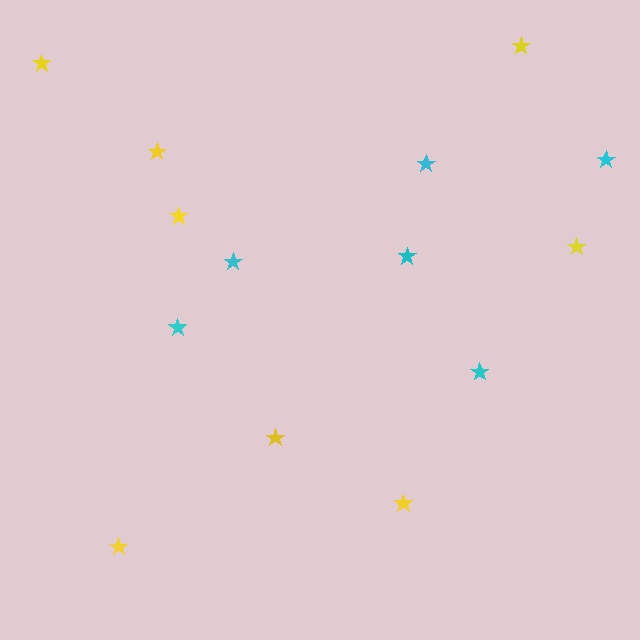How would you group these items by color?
There are 2 groups: one group of yellow stars (8) and one group of cyan stars (6).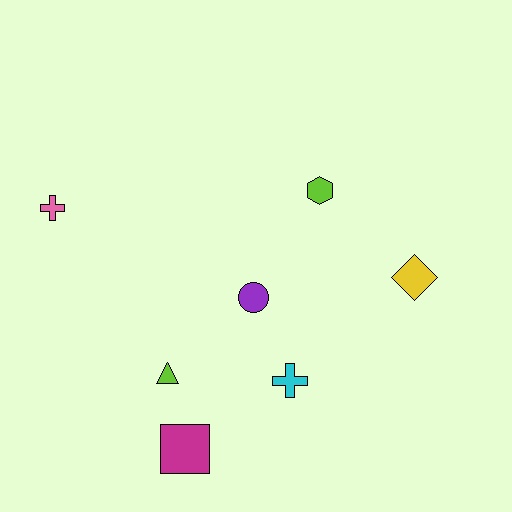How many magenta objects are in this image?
There is 1 magenta object.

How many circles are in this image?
There is 1 circle.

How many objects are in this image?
There are 7 objects.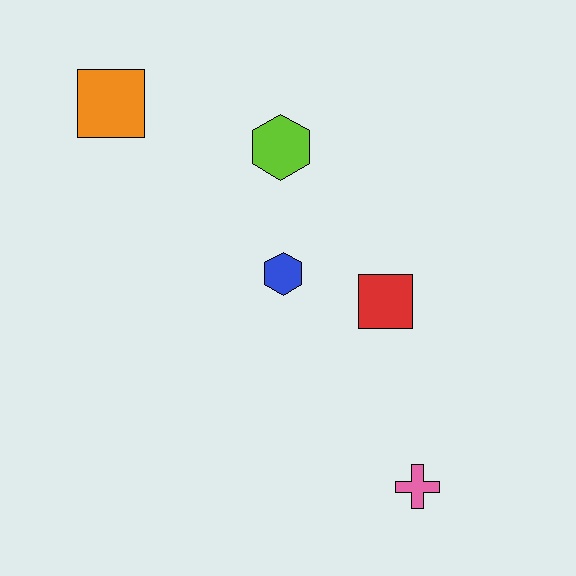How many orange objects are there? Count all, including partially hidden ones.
There is 1 orange object.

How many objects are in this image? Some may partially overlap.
There are 5 objects.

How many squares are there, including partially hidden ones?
There are 2 squares.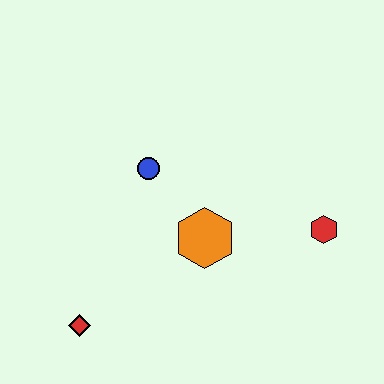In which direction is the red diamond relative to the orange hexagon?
The red diamond is to the left of the orange hexagon.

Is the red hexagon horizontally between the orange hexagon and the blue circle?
No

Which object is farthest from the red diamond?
The red hexagon is farthest from the red diamond.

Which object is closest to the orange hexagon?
The blue circle is closest to the orange hexagon.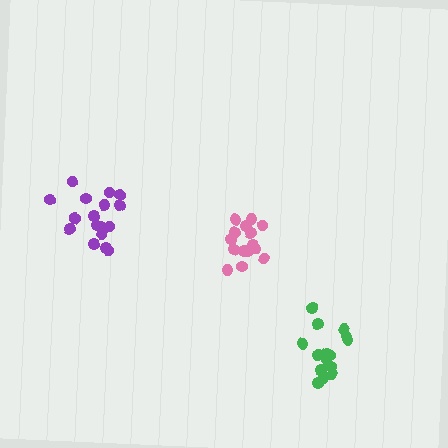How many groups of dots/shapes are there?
There are 3 groups.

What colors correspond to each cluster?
The clusters are colored: pink, purple, green.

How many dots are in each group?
Group 1: 15 dots, Group 2: 18 dots, Group 3: 16 dots (49 total).